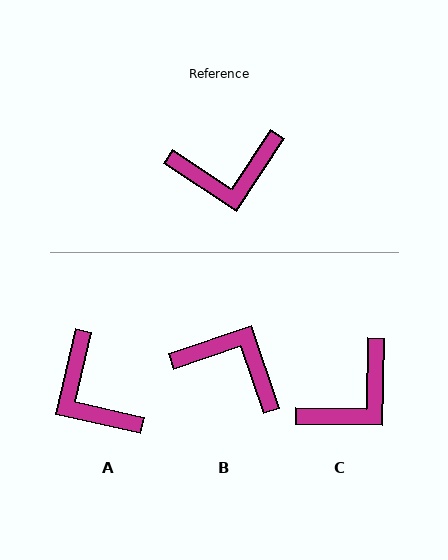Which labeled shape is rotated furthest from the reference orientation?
B, about 142 degrees away.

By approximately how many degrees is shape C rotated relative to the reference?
Approximately 33 degrees counter-clockwise.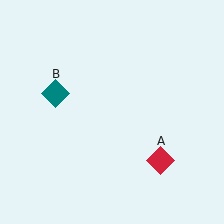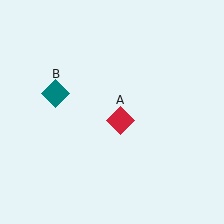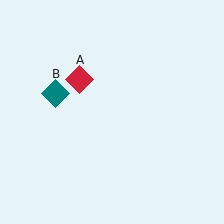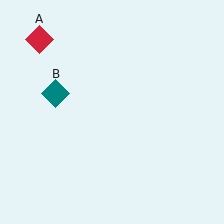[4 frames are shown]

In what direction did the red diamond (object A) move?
The red diamond (object A) moved up and to the left.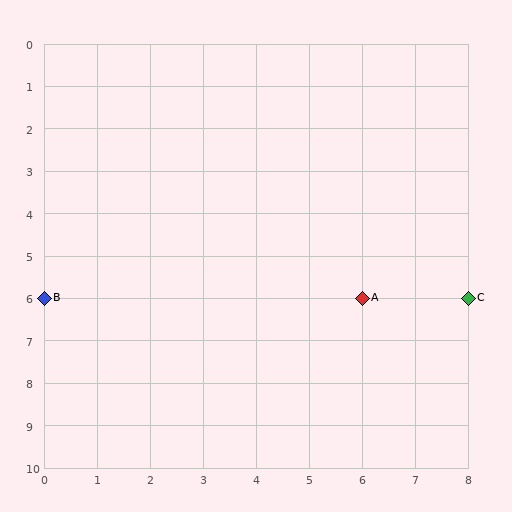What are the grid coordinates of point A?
Point A is at grid coordinates (6, 6).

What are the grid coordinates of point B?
Point B is at grid coordinates (0, 6).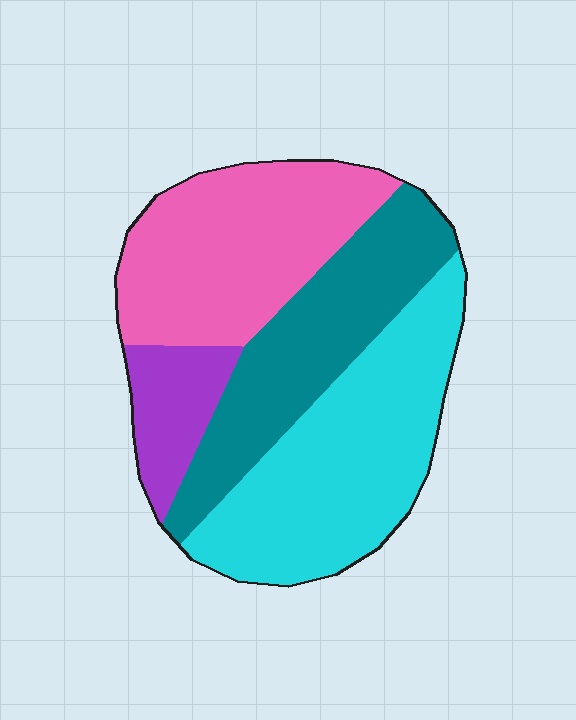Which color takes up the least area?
Purple, at roughly 10%.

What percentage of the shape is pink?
Pink covers roughly 30% of the shape.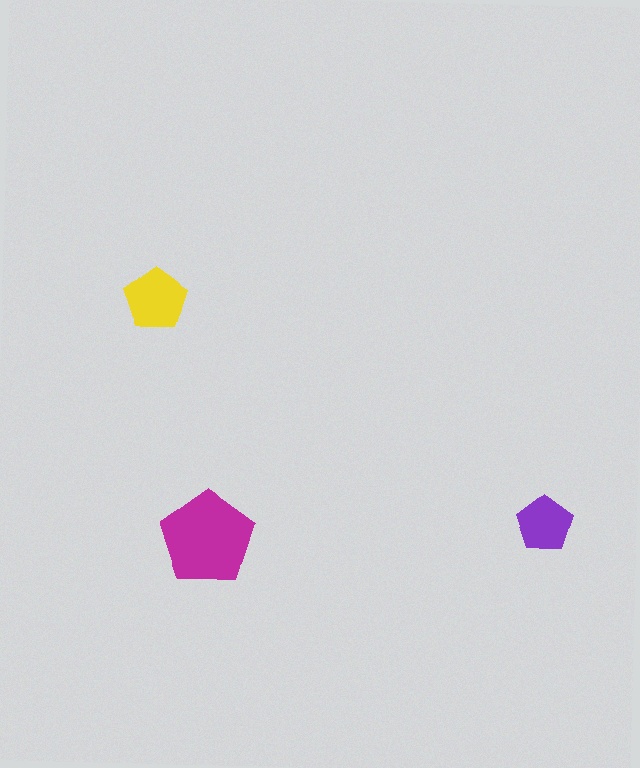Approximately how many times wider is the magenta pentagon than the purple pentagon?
About 1.5 times wider.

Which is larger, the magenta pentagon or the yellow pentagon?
The magenta one.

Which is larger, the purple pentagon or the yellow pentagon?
The yellow one.